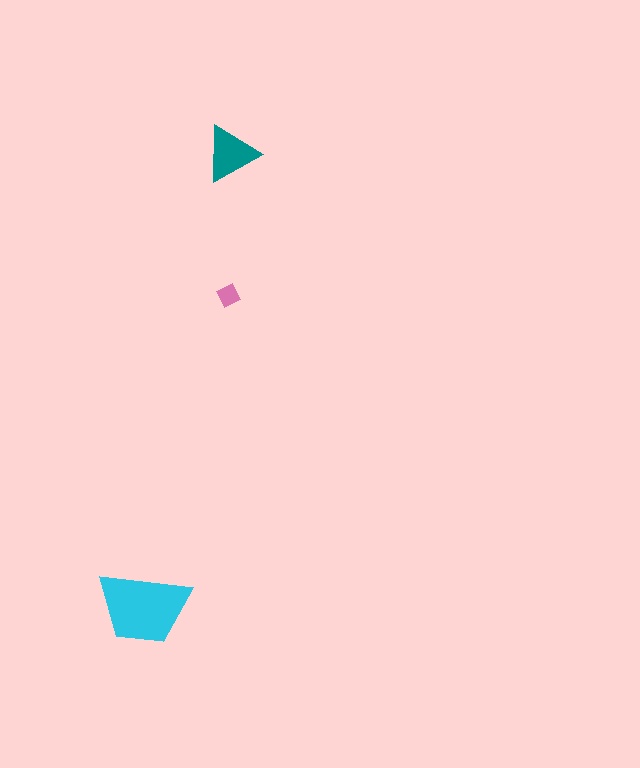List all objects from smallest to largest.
The pink diamond, the teal triangle, the cyan trapezoid.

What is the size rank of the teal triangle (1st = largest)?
2nd.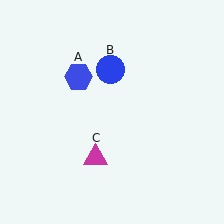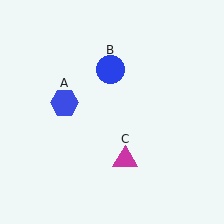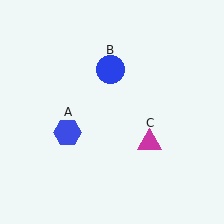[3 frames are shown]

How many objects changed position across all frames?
2 objects changed position: blue hexagon (object A), magenta triangle (object C).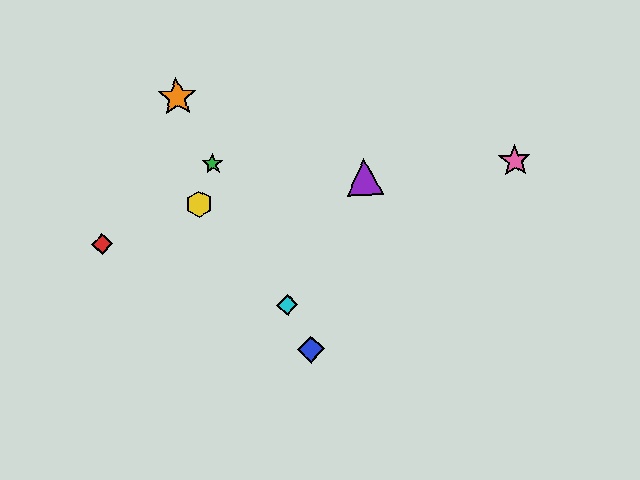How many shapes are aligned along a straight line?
4 shapes (the blue diamond, the green star, the orange star, the cyan diamond) are aligned along a straight line.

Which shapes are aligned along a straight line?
The blue diamond, the green star, the orange star, the cyan diamond are aligned along a straight line.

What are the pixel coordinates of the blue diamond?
The blue diamond is at (311, 349).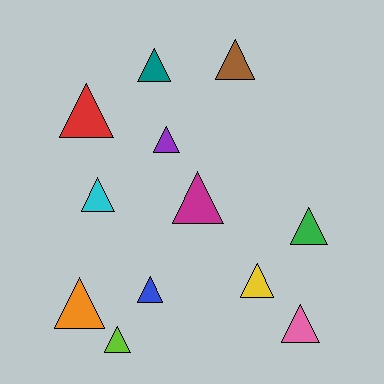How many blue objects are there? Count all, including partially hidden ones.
There is 1 blue object.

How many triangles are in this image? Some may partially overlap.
There are 12 triangles.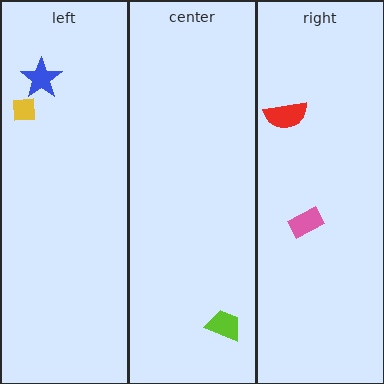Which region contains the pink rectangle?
The right region.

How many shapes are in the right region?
2.